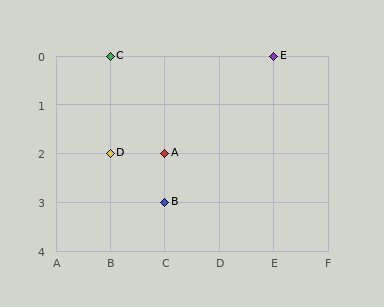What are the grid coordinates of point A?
Point A is at grid coordinates (C, 2).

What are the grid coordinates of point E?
Point E is at grid coordinates (E, 0).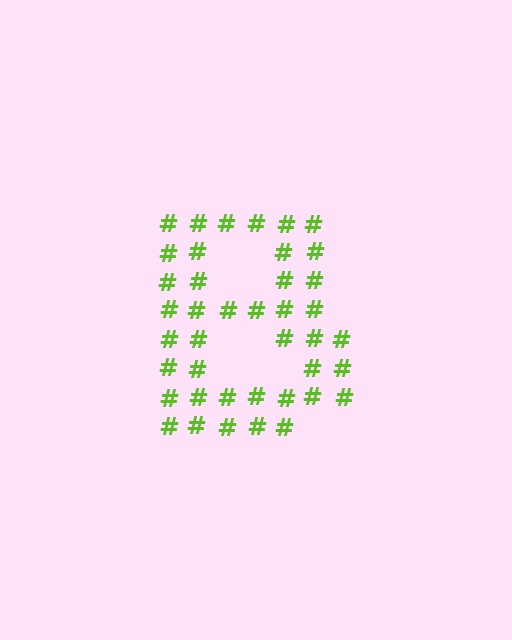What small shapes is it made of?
It is made of small hash symbols.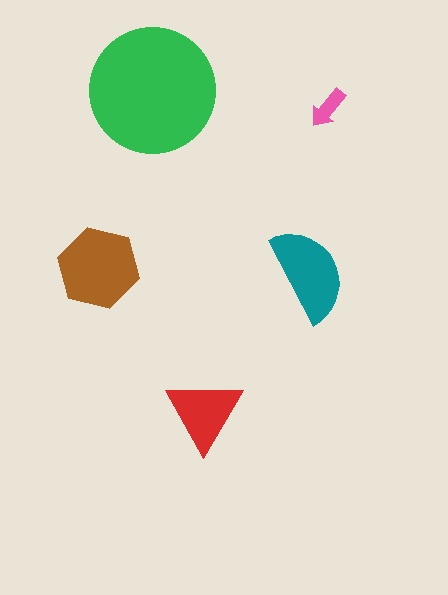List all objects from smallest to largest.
The pink arrow, the red triangle, the teal semicircle, the brown hexagon, the green circle.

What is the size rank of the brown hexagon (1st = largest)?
2nd.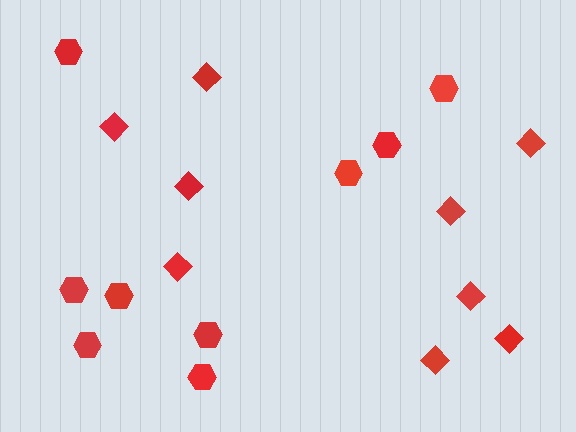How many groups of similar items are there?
There are 2 groups: one group of diamonds (9) and one group of hexagons (9).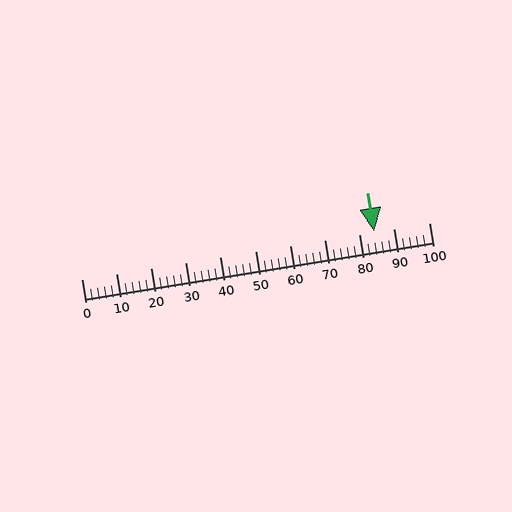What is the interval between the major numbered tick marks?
The major tick marks are spaced 10 units apart.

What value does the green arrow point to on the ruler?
The green arrow points to approximately 84.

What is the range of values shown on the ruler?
The ruler shows values from 0 to 100.